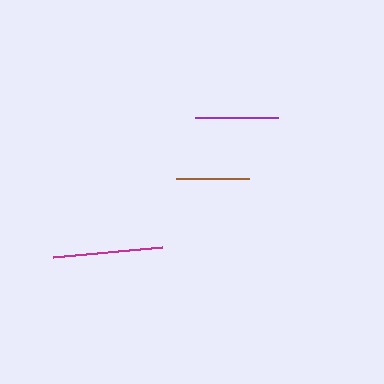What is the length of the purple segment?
The purple segment is approximately 84 pixels long.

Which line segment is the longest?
The magenta line is the longest at approximately 110 pixels.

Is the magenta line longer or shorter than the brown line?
The magenta line is longer than the brown line.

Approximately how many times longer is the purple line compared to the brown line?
The purple line is approximately 1.1 times the length of the brown line.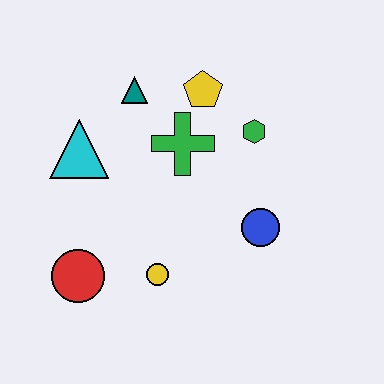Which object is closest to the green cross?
The yellow pentagon is closest to the green cross.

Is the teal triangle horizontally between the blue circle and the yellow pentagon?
No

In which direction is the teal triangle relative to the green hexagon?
The teal triangle is to the left of the green hexagon.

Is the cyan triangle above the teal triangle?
No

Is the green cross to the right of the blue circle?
No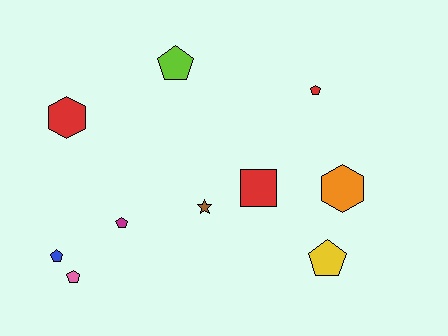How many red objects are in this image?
There are 3 red objects.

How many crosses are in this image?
There are no crosses.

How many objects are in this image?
There are 10 objects.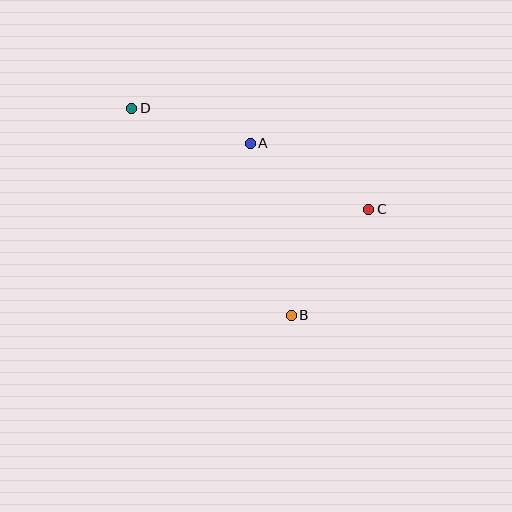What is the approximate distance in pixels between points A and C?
The distance between A and C is approximately 135 pixels.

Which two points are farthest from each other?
Points B and D are farthest from each other.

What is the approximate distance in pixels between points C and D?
The distance between C and D is approximately 257 pixels.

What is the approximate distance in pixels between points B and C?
The distance between B and C is approximately 131 pixels.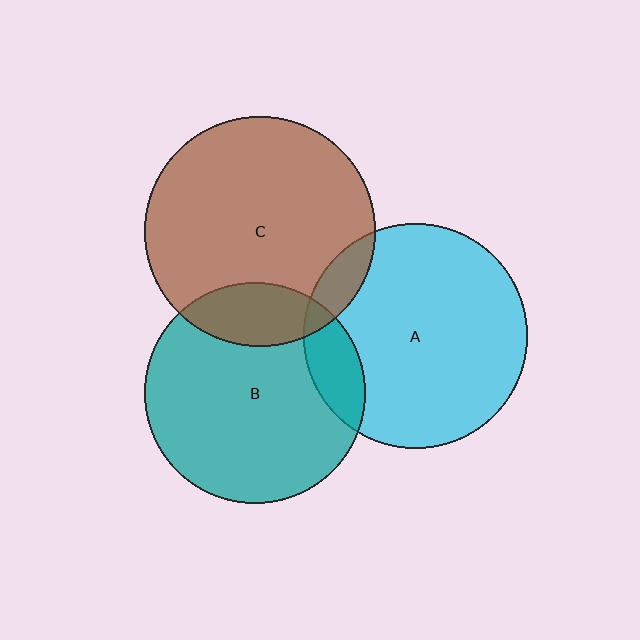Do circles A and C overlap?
Yes.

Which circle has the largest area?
Circle C (brown).